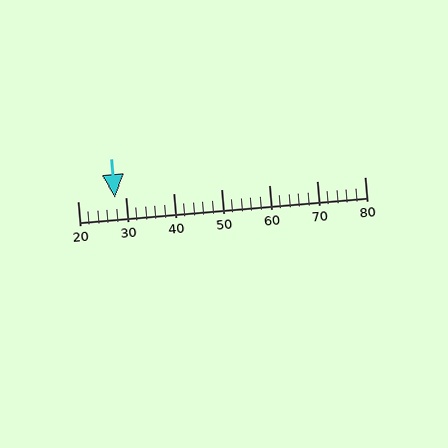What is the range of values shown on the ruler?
The ruler shows values from 20 to 80.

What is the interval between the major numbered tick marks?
The major tick marks are spaced 10 units apart.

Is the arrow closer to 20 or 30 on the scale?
The arrow is closer to 30.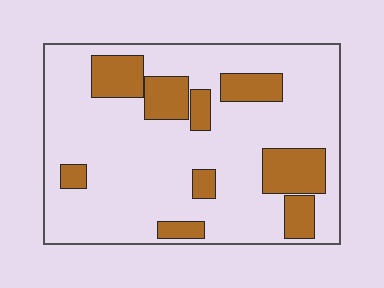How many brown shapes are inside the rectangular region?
9.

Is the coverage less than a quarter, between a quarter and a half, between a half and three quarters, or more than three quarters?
Less than a quarter.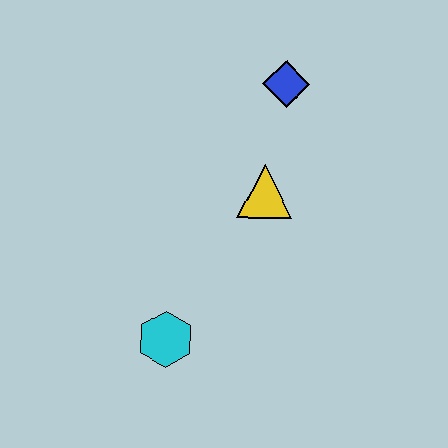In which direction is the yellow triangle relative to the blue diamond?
The yellow triangle is below the blue diamond.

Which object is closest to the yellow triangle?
The blue diamond is closest to the yellow triangle.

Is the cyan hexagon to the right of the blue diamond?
No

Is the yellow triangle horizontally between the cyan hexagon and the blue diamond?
Yes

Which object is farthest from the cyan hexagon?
The blue diamond is farthest from the cyan hexagon.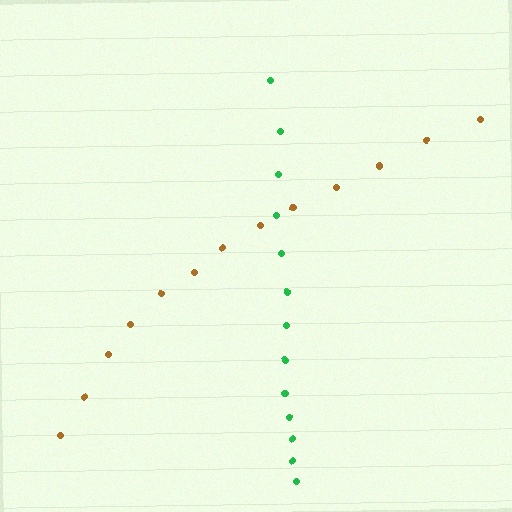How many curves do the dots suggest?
There are 2 distinct paths.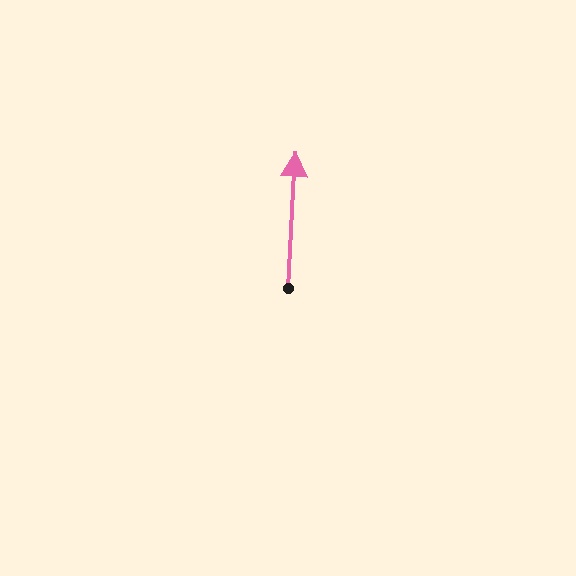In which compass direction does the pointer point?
North.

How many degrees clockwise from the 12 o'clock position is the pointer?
Approximately 3 degrees.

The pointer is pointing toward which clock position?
Roughly 12 o'clock.